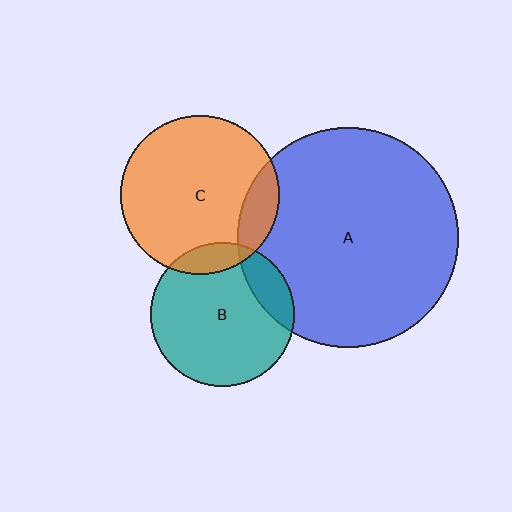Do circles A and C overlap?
Yes.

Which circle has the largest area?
Circle A (blue).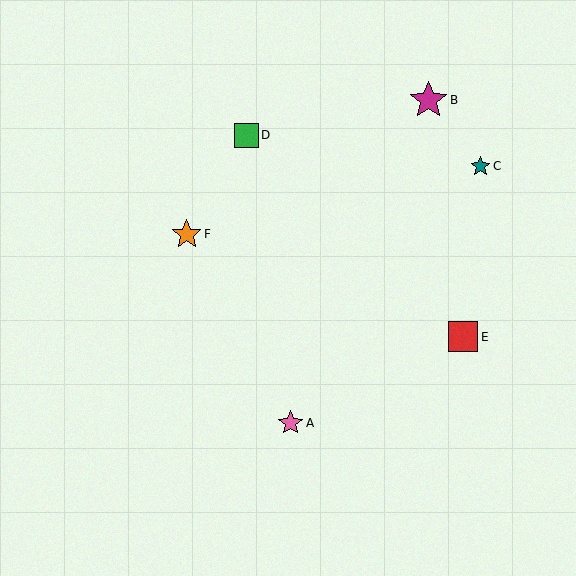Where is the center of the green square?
The center of the green square is at (246, 135).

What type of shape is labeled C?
Shape C is a teal star.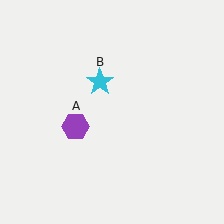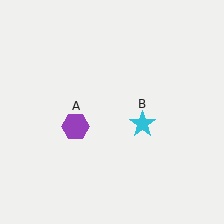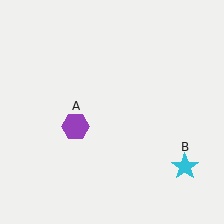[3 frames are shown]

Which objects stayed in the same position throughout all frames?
Purple hexagon (object A) remained stationary.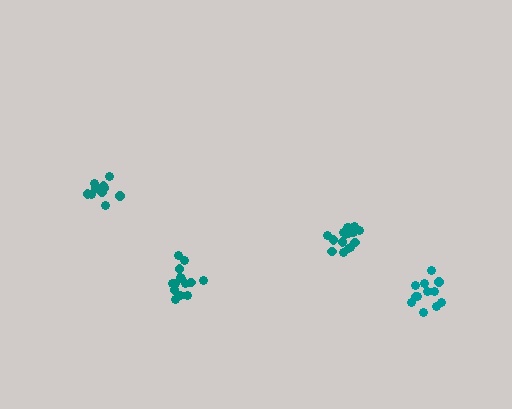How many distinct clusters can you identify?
There are 4 distinct clusters.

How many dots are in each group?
Group 1: 16 dots, Group 2: 11 dots, Group 3: 12 dots, Group 4: 14 dots (53 total).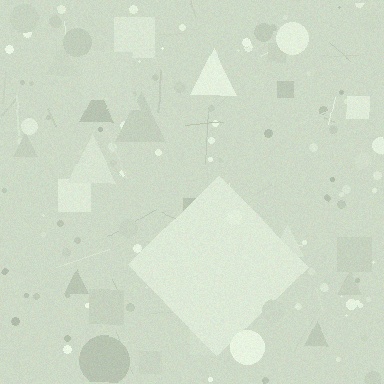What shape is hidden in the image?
A diamond is hidden in the image.